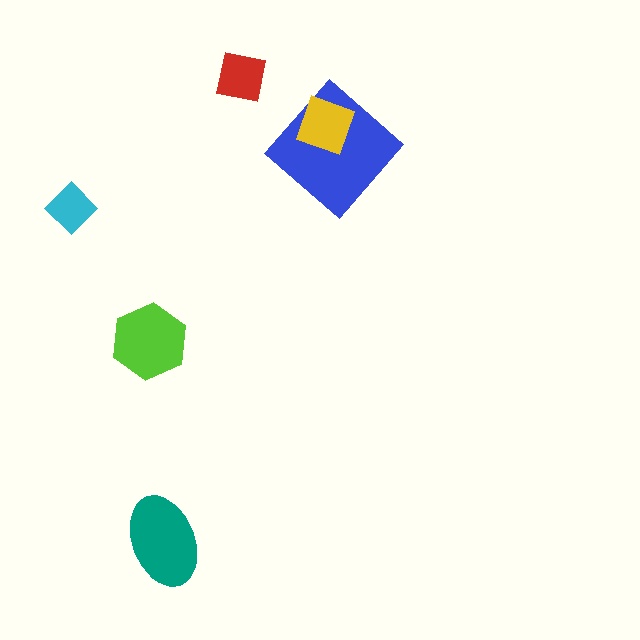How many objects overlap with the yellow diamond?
1 object overlaps with the yellow diamond.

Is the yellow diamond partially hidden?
No, no other shape covers it.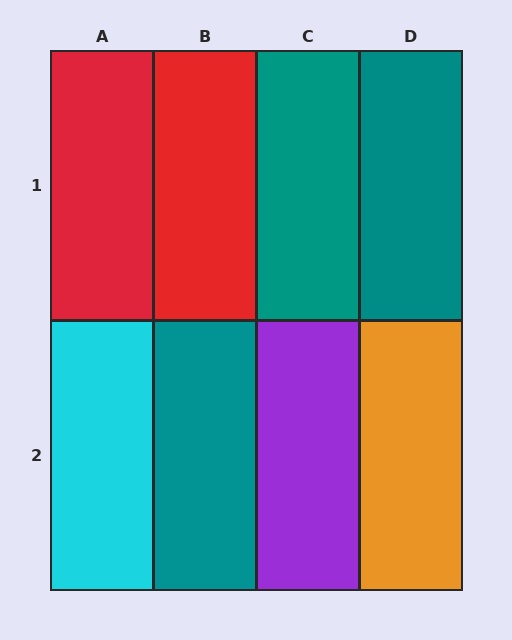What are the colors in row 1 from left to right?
Red, red, teal, teal.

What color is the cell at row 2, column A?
Cyan.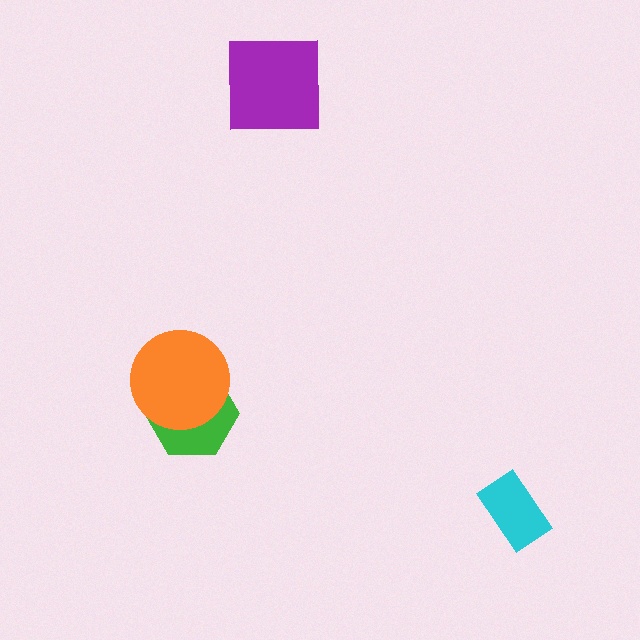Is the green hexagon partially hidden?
Yes, it is partially covered by another shape.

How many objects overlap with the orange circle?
1 object overlaps with the orange circle.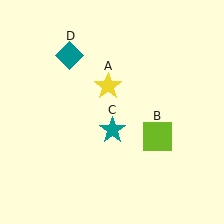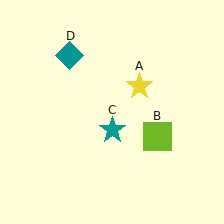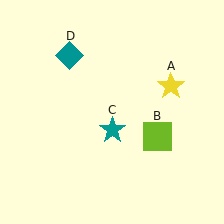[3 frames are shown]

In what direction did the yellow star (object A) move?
The yellow star (object A) moved right.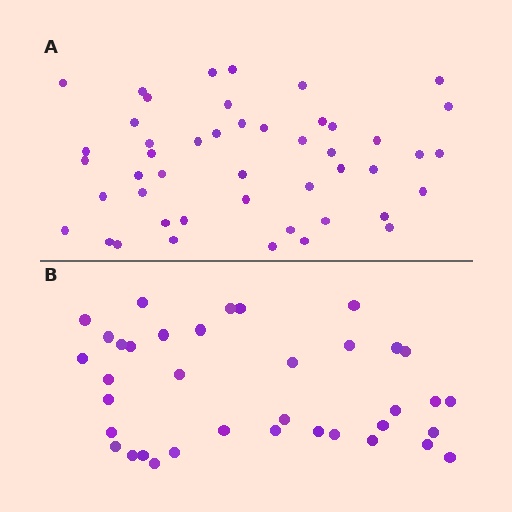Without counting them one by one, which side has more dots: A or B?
Region A (the top region) has more dots.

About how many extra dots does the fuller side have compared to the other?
Region A has roughly 10 or so more dots than region B.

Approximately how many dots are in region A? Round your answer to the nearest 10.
About 50 dots. (The exact count is 47, which rounds to 50.)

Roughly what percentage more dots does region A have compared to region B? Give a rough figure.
About 25% more.